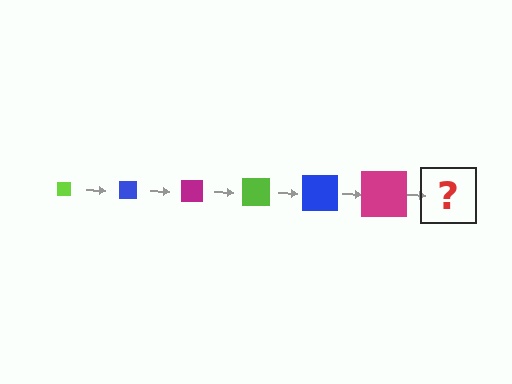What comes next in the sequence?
The next element should be a lime square, larger than the previous one.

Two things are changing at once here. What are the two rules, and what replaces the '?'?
The two rules are that the square grows larger each step and the color cycles through lime, blue, and magenta. The '?' should be a lime square, larger than the previous one.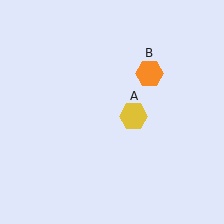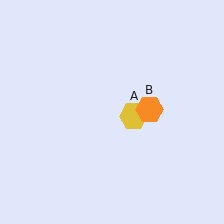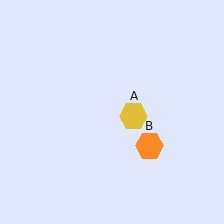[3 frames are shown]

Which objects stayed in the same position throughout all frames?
Yellow hexagon (object A) remained stationary.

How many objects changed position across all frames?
1 object changed position: orange hexagon (object B).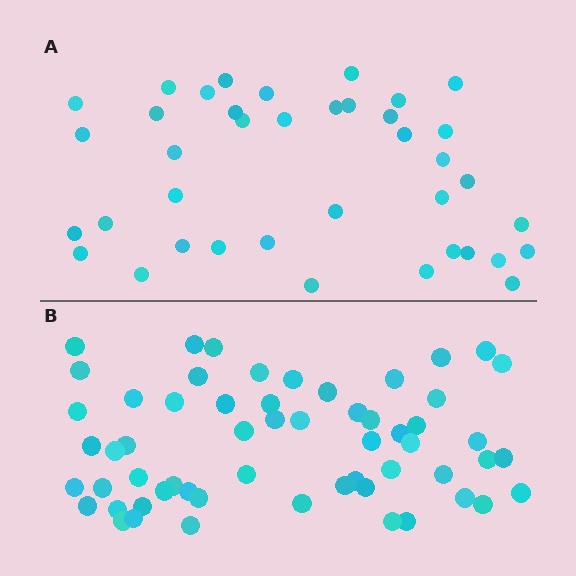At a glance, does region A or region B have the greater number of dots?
Region B (the bottom region) has more dots.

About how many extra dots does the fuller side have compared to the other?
Region B has approximately 20 more dots than region A.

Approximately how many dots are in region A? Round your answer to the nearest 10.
About 40 dots. (The exact count is 39, which rounds to 40.)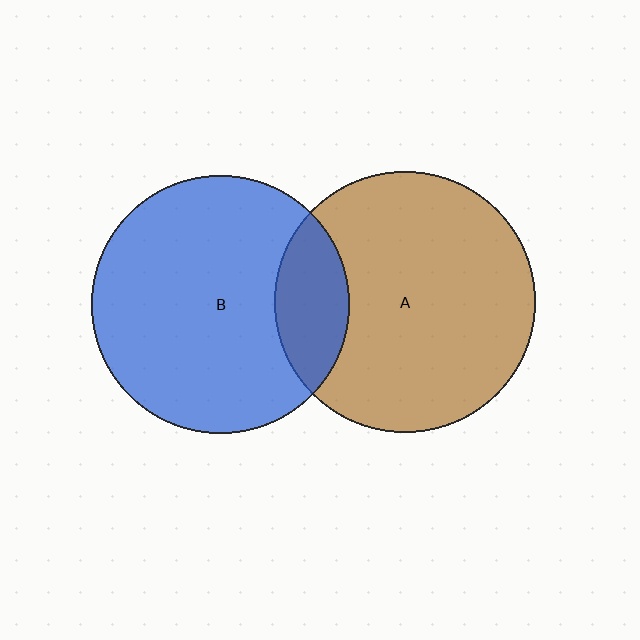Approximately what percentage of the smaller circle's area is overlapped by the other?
Approximately 20%.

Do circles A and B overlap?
Yes.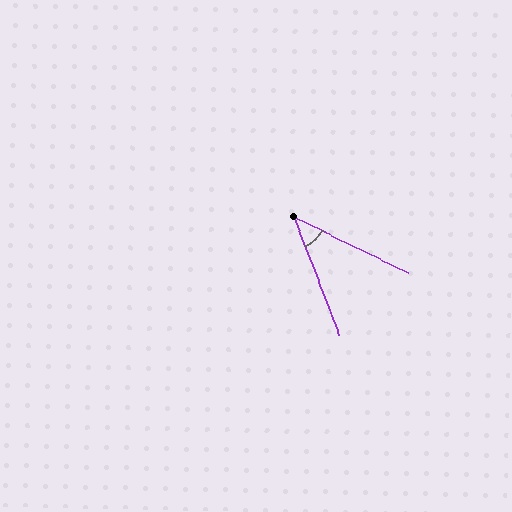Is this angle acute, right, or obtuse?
It is acute.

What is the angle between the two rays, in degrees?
Approximately 43 degrees.